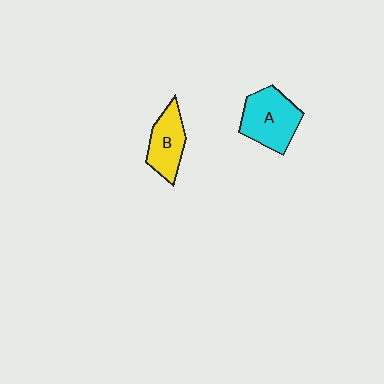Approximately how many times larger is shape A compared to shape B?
Approximately 1.3 times.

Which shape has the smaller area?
Shape B (yellow).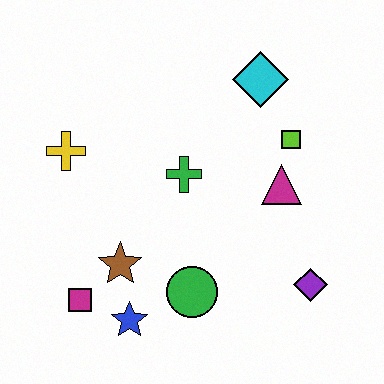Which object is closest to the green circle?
The blue star is closest to the green circle.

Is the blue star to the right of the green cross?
No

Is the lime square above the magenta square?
Yes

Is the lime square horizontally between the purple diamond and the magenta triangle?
Yes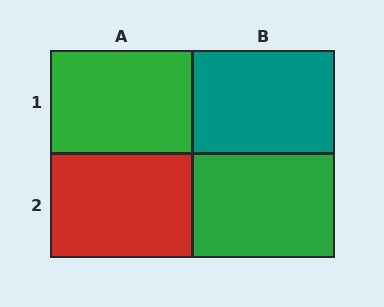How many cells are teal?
1 cell is teal.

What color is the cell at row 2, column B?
Green.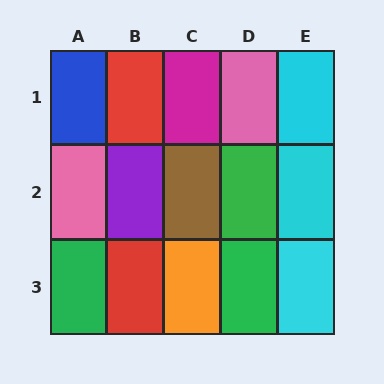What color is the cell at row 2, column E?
Cyan.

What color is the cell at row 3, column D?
Green.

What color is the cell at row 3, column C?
Orange.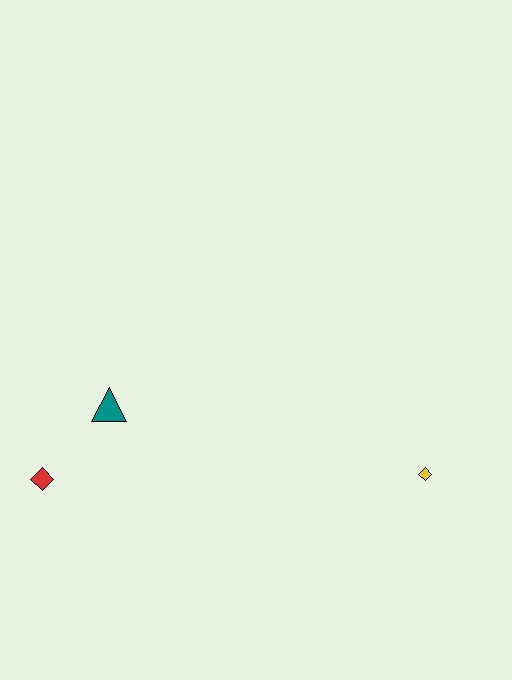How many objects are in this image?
There are 3 objects.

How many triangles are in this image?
There is 1 triangle.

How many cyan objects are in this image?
There are no cyan objects.